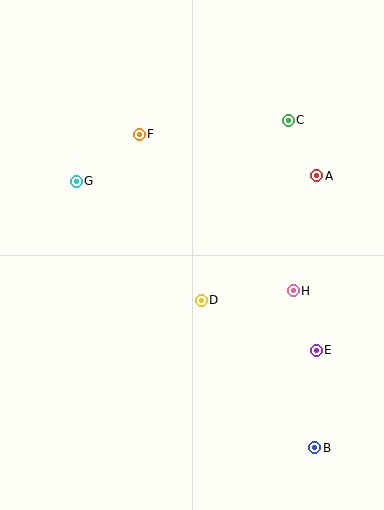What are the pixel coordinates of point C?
Point C is at (288, 120).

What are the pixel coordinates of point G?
Point G is at (76, 181).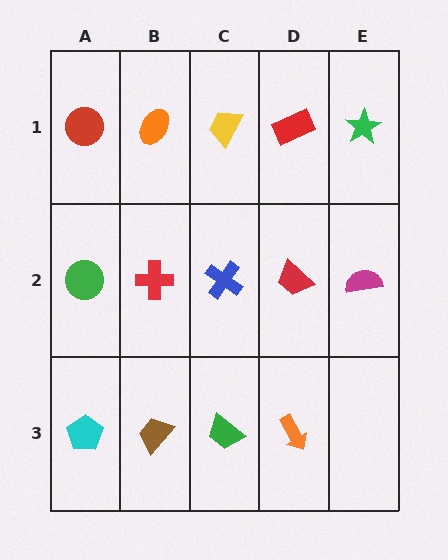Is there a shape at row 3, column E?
No, that cell is empty.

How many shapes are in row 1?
5 shapes.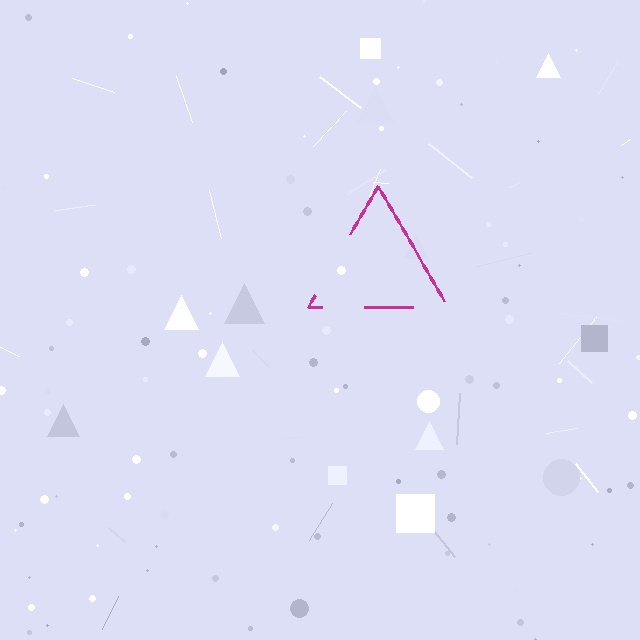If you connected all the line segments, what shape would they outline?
They would outline a triangle.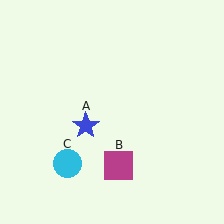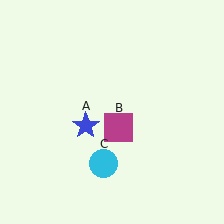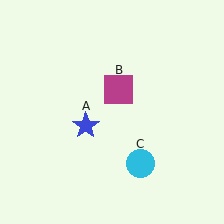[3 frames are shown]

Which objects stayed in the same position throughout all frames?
Blue star (object A) remained stationary.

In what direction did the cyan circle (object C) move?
The cyan circle (object C) moved right.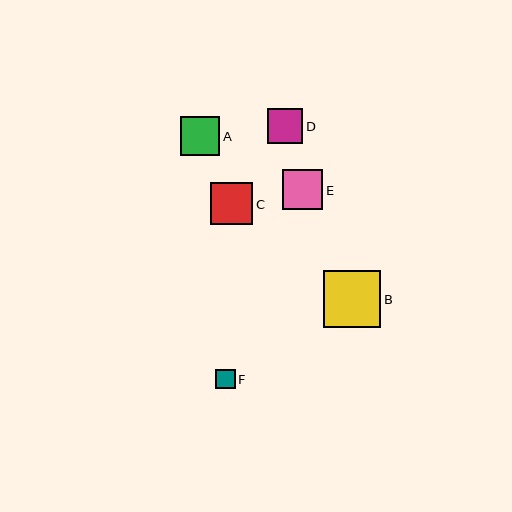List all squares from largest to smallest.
From largest to smallest: B, C, E, A, D, F.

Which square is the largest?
Square B is the largest with a size of approximately 57 pixels.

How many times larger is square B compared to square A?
Square B is approximately 1.5 times the size of square A.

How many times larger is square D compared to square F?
Square D is approximately 1.8 times the size of square F.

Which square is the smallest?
Square F is the smallest with a size of approximately 19 pixels.